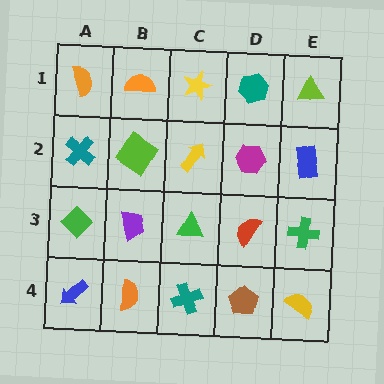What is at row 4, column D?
A brown pentagon.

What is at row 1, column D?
A teal hexagon.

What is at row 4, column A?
A blue arrow.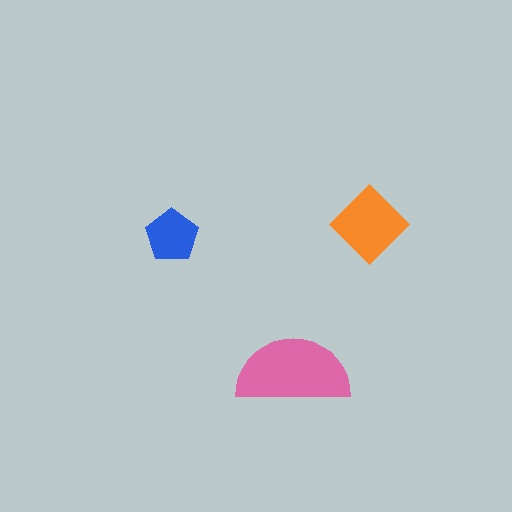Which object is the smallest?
The blue pentagon.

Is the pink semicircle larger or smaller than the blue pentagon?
Larger.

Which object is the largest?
The pink semicircle.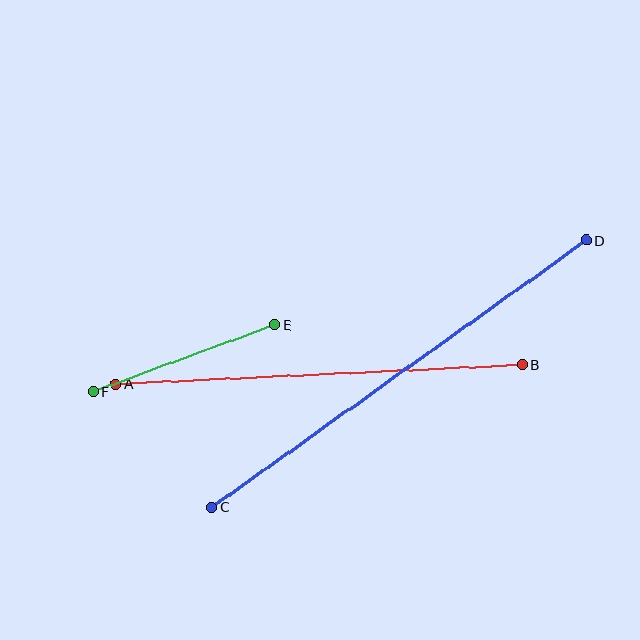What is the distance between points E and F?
The distance is approximately 193 pixels.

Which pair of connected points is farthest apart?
Points C and D are farthest apart.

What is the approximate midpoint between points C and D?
The midpoint is at approximately (399, 374) pixels.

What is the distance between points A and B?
The distance is approximately 407 pixels.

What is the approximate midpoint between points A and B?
The midpoint is at approximately (319, 374) pixels.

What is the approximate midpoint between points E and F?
The midpoint is at approximately (184, 358) pixels.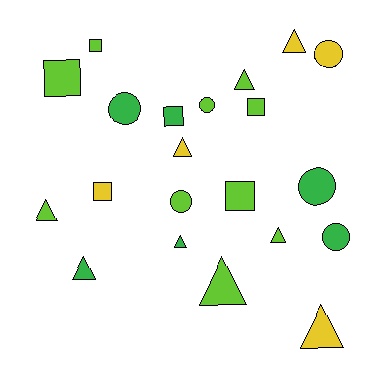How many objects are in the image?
There are 21 objects.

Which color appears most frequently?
Lime, with 10 objects.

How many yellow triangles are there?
There are 3 yellow triangles.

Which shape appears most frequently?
Triangle, with 9 objects.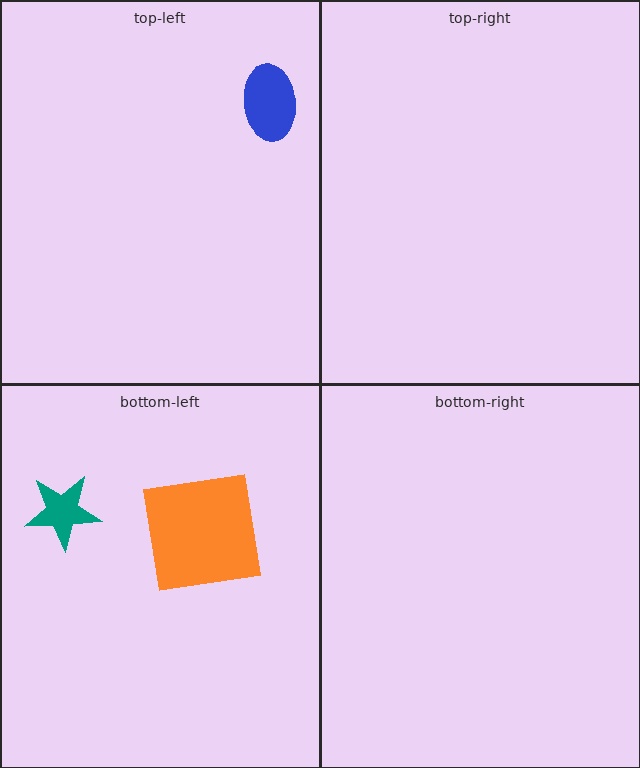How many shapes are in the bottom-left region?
2.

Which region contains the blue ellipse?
The top-left region.